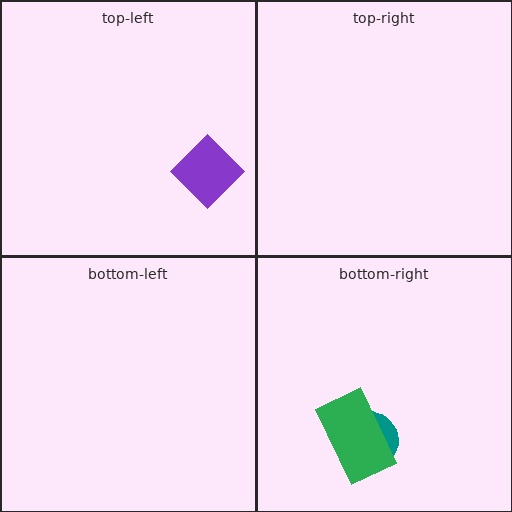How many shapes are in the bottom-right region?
2.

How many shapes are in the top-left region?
1.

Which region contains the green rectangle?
The bottom-right region.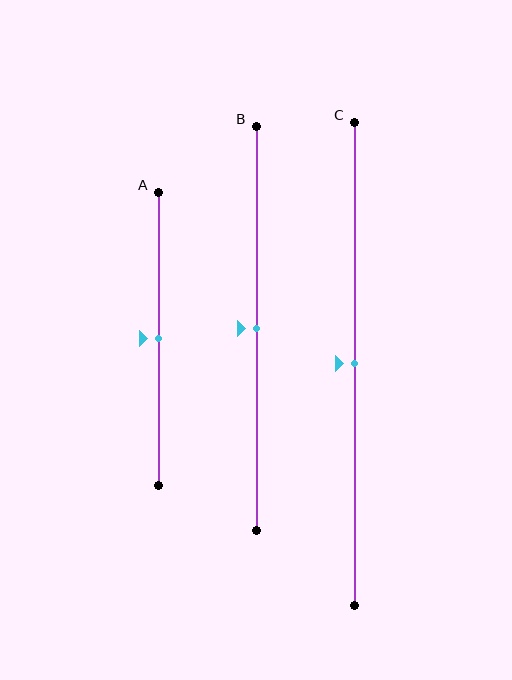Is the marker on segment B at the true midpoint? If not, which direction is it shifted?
Yes, the marker on segment B is at the true midpoint.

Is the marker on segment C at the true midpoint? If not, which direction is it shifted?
Yes, the marker on segment C is at the true midpoint.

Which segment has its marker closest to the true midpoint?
Segment A has its marker closest to the true midpoint.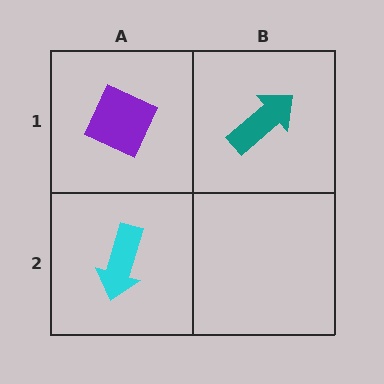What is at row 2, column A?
A cyan arrow.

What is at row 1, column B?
A teal arrow.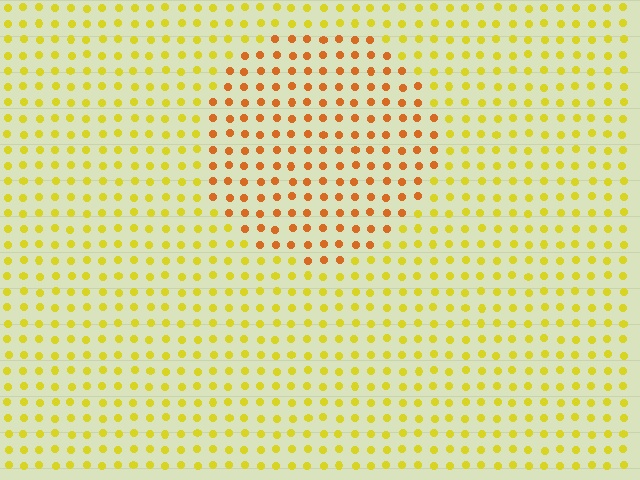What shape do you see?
I see a circle.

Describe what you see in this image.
The image is filled with small yellow elements in a uniform arrangement. A circle-shaped region is visible where the elements are tinted to a slightly different hue, forming a subtle color boundary.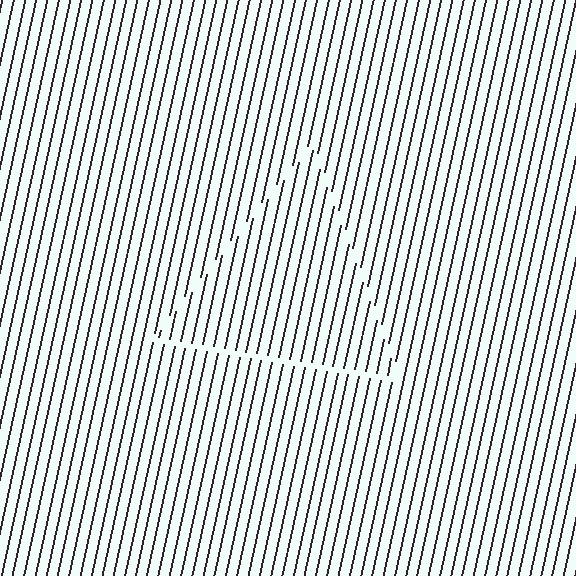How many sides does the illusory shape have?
3 sides — the line-ends trace a triangle.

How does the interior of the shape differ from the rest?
The interior of the shape contains the same grating, shifted by half a period — the contour is defined by the phase discontinuity where line-ends from the inner and outer gratings abut.